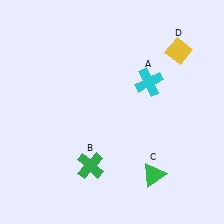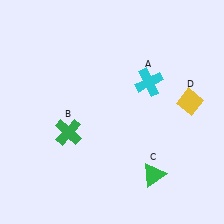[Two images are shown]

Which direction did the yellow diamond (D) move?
The yellow diamond (D) moved down.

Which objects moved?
The objects that moved are: the green cross (B), the yellow diamond (D).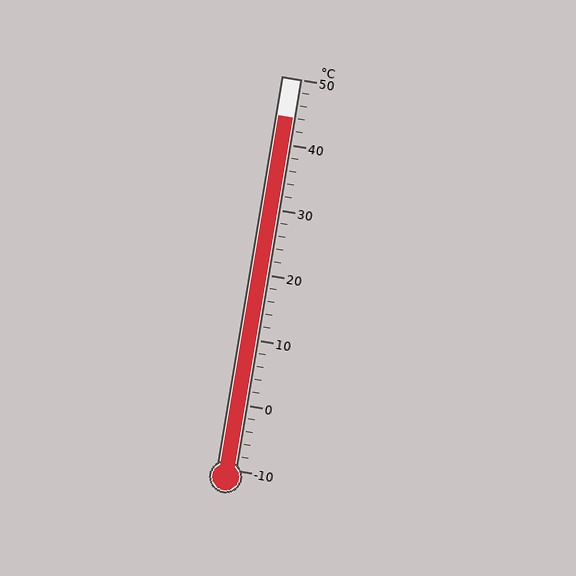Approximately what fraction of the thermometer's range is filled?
The thermometer is filled to approximately 90% of its range.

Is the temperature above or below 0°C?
The temperature is above 0°C.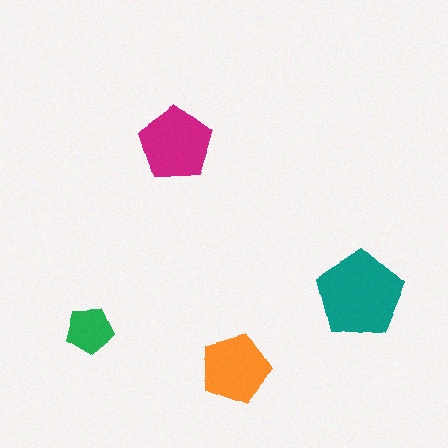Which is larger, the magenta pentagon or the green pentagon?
The magenta one.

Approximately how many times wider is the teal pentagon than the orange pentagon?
About 1.5 times wider.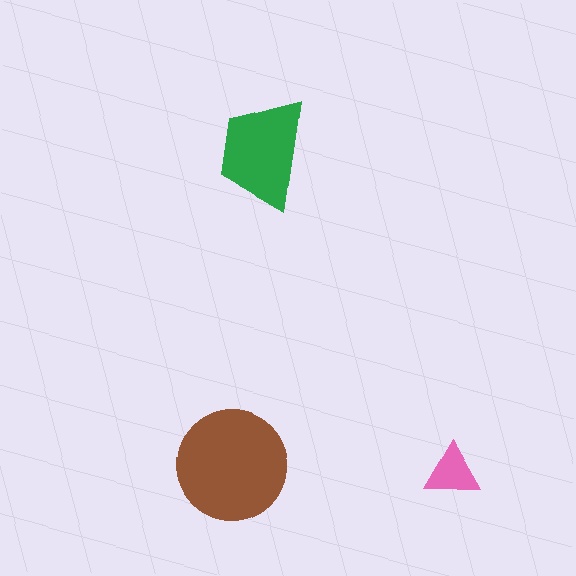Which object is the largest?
The brown circle.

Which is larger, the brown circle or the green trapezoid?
The brown circle.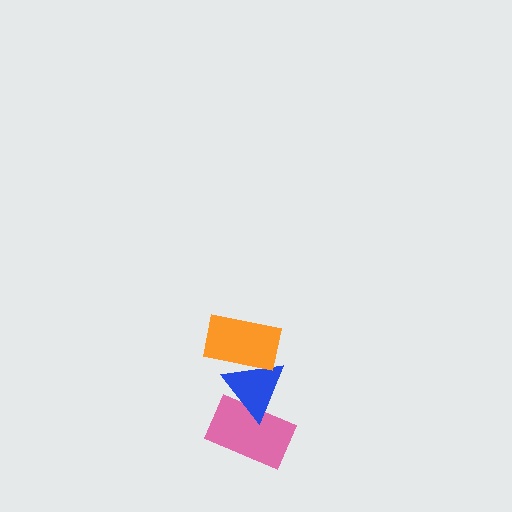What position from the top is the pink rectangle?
The pink rectangle is 3rd from the top.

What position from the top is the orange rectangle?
The orange rectangle is 1st from the top.